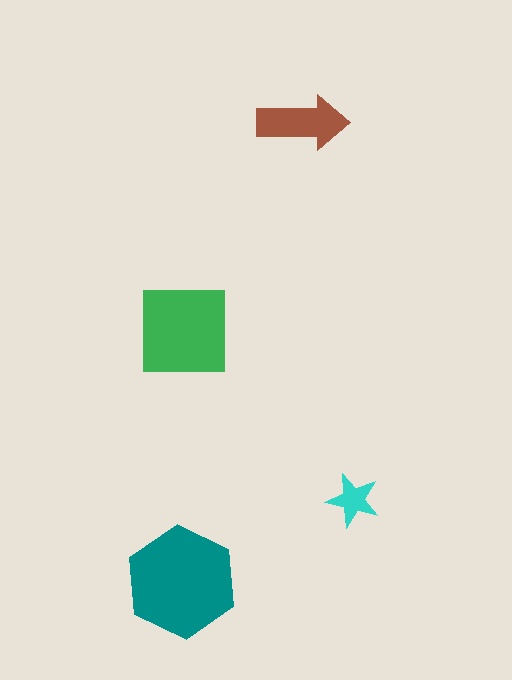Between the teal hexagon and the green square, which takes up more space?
The teal hexagon.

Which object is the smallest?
The cyan star.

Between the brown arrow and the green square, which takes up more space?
The green square.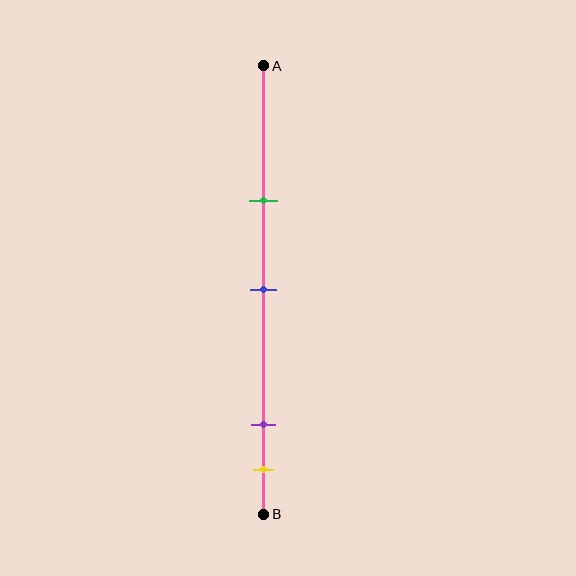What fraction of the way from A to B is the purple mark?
The purple mark is approximately 80% (0.8) of the way from A to B.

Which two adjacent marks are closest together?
The purple and yellow marks are the closest adjacent pair.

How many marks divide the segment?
There are 4 marks dividing the segment.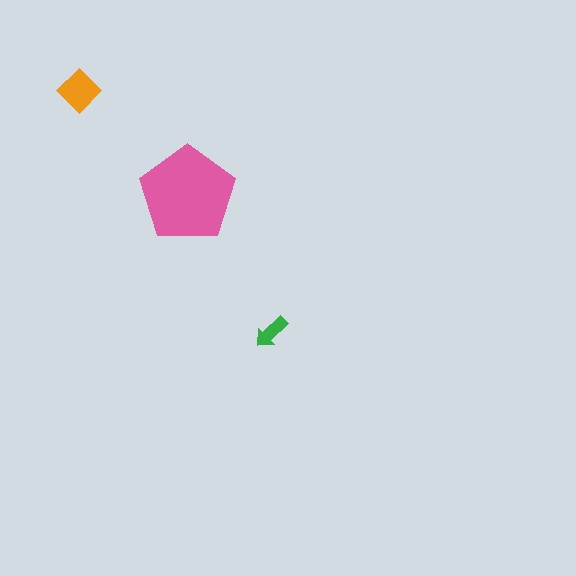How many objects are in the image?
There are 3 objects in the image.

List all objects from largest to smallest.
The pink pentagon, the orange diamond, the green arrow.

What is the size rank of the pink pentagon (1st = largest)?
1st.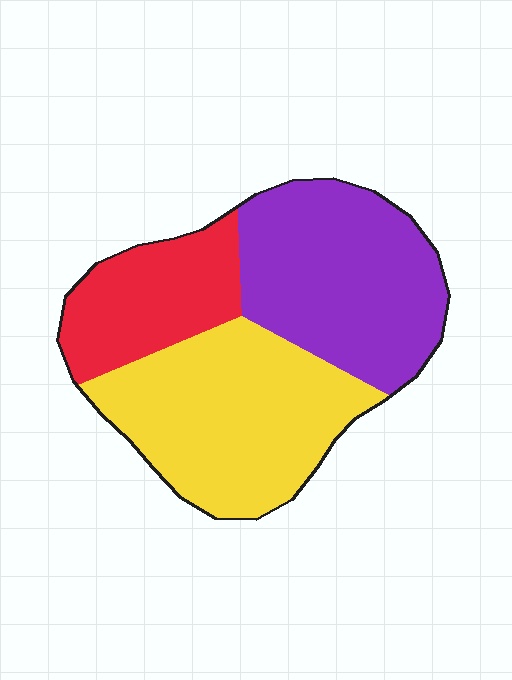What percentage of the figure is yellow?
Yellow takes up about two fifths (2/5) of the figure.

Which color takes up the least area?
Red, at roughly 20%.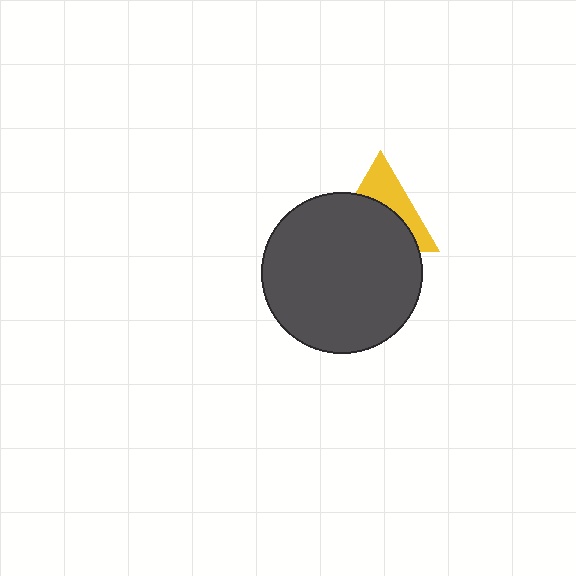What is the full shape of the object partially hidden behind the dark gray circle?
The partially hidden object is a yellow triangle.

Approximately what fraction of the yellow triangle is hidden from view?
Roughly 60% of the yellow triangle is hidden behind the dark gray circle.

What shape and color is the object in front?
The object in front is a dark gray circle.